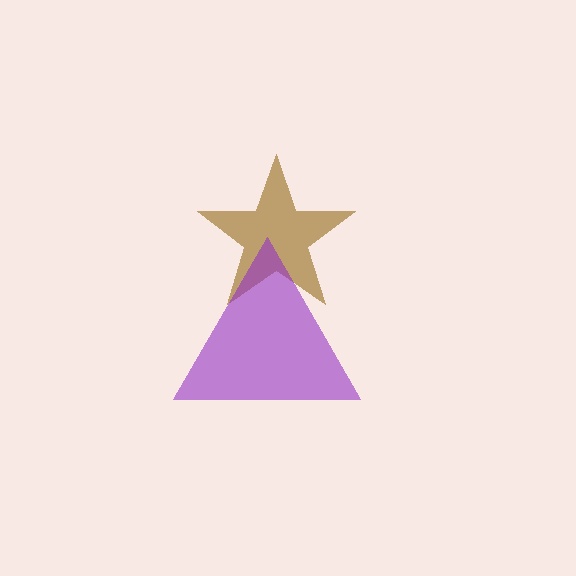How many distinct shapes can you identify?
There are 2 distinct shapes: a brown star, a purple triangle.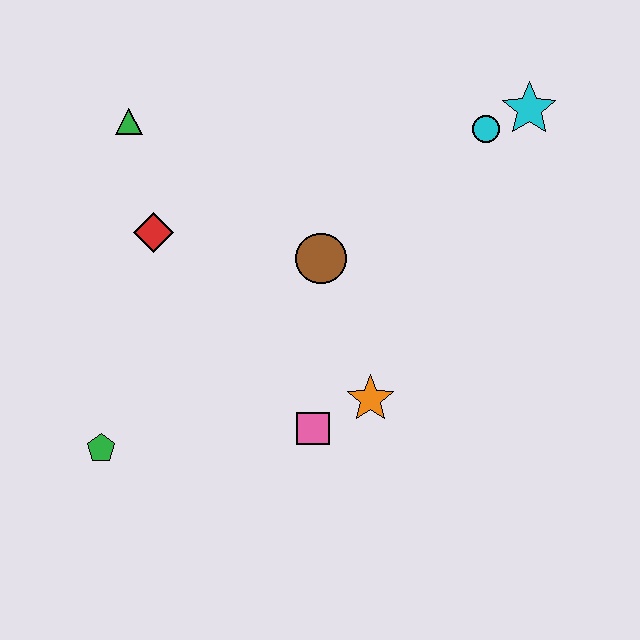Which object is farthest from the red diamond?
The cyan star is farthest from the red diamond.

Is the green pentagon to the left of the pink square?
Yes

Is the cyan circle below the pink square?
No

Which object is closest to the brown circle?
The orange star is closest to the brown circle.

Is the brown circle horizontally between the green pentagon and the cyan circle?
Yes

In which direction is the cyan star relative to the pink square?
The cyan star is above the pink square.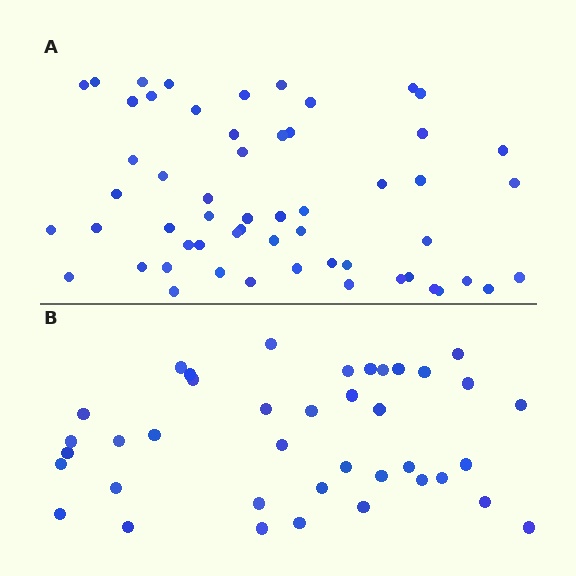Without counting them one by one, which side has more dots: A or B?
Region A (the top region) has more dots.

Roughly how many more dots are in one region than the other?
Region A has approximately 15 more dots than region B.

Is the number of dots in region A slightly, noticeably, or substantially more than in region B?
Region A has noticeably more, but not dramatically so. The ratio is roughly 1.4 to 1.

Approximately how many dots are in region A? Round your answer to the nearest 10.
About 60 dots. (The exact count is 56, which rounds to 60.)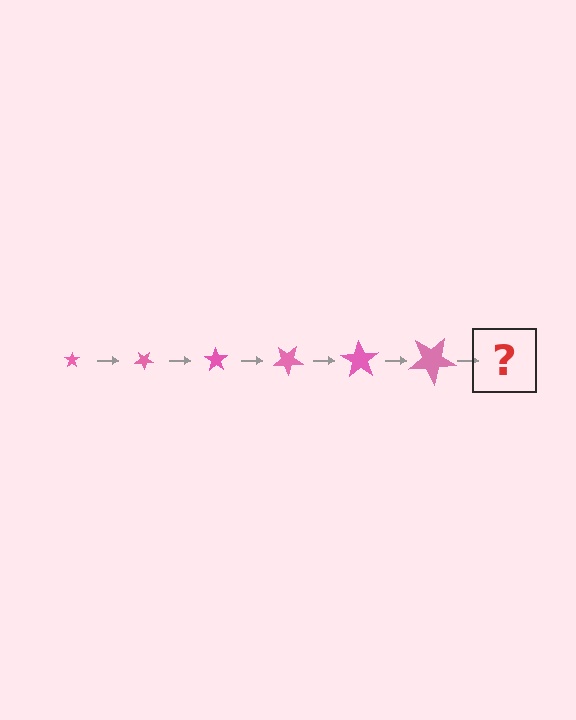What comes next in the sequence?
The next element should be a star, larger than the previous one and rotated 210 degrees from the start.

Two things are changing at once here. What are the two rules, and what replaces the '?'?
The two rules are that the star grows larger each step and it rotates 35 degrees each step. The '?' should be a star, larger than the previous one and rotated 210 degrees from the start.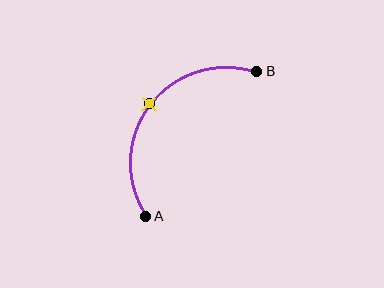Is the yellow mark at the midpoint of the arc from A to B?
Yes. The yellow mark lies on the arc at equal arc-length from both A and B — it is the arc midpoint.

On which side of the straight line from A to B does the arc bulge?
The arc bulges above and to the left of the straight line connecting A and B.